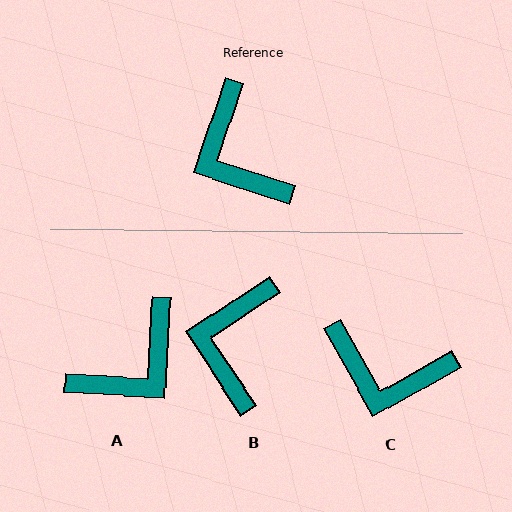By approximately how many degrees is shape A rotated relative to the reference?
Approximately 105 degrees counter-clockwise.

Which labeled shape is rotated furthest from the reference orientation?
A, about 105 degrees away.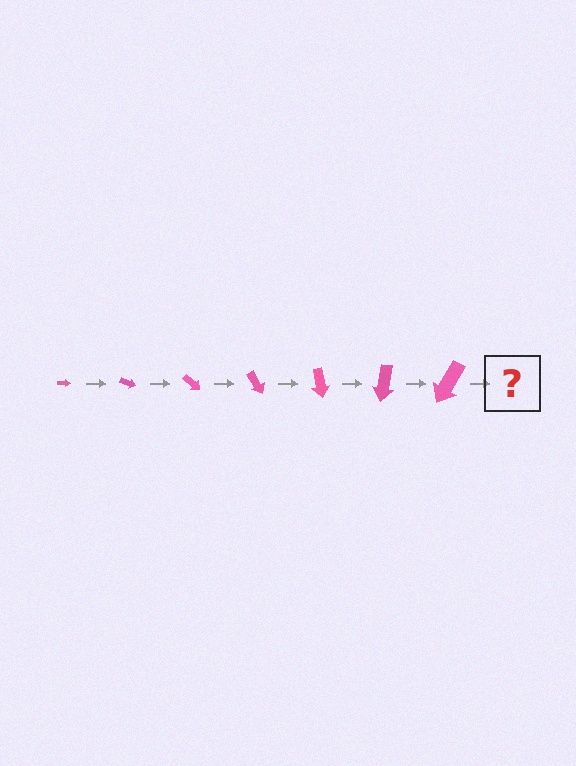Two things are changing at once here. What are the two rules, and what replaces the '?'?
The two rules are that the arrow grows larger each step and it rotates 20 degrees each step. The '?' should be an arrow, larger than the previous one and rotated 140 degrees from the start.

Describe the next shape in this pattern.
It should be an arrow, larger than the previous one and rotated 140 degrees from the start.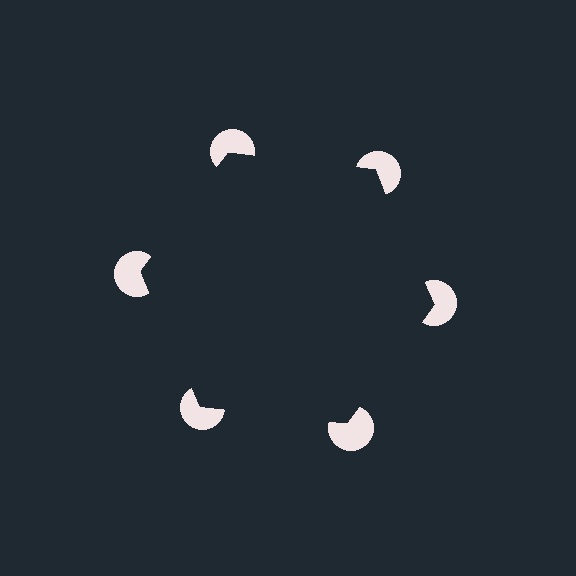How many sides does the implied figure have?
6 sides.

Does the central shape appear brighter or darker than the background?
It typically appears slightly darker than the background, even though no actual brightness change is drawn.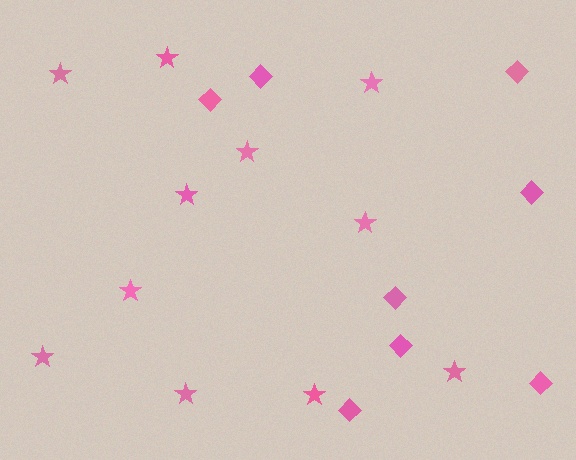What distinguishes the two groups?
There are 2 groups: one group of stars (11) and one group of diamonds (8).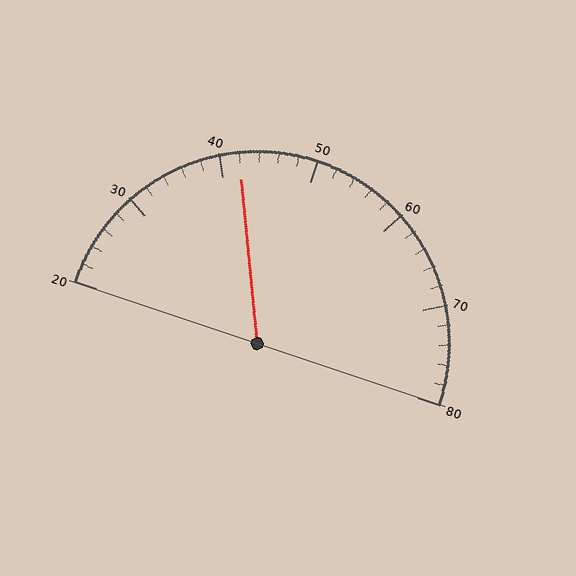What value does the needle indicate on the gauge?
The needle indicates approximately 42.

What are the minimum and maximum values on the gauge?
The gauge ranges from 20 to 80.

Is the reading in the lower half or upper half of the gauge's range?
The reading is in the lower half of the range (20 to 80).